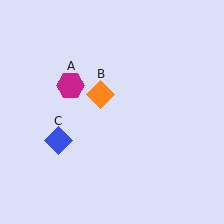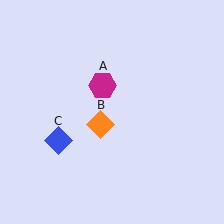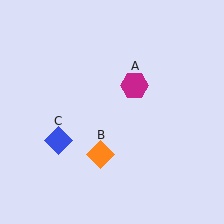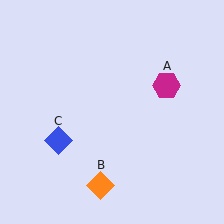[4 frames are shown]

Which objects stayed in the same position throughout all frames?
Blue diamond (object C) remained stationary.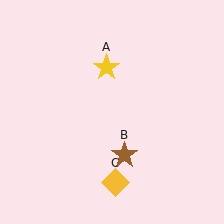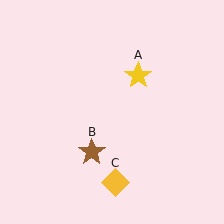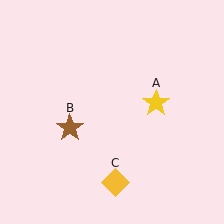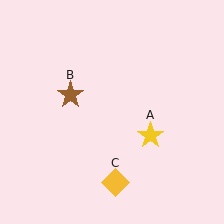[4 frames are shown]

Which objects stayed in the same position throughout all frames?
Yellow diamond (object C) remained stationary.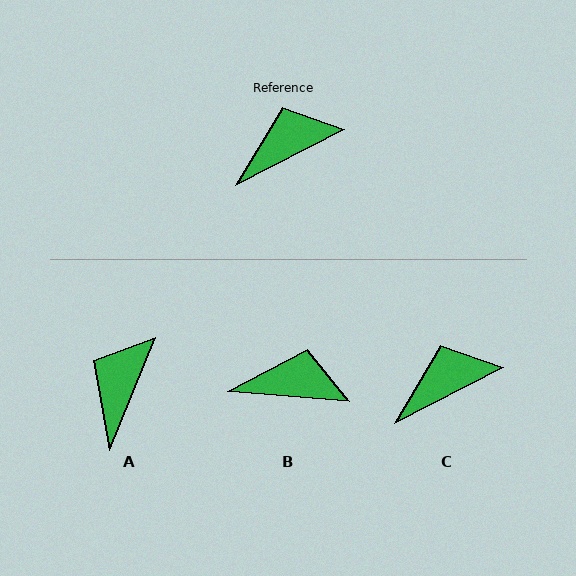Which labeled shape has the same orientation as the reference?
C.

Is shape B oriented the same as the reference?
No, it is off by about 32 degrees.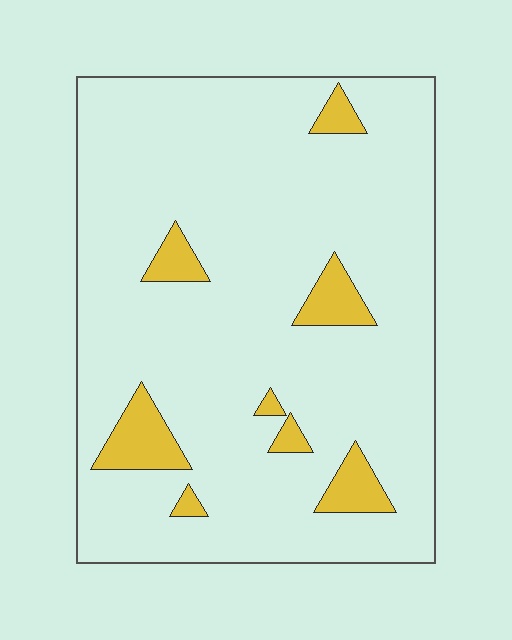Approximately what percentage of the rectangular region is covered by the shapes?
Approximately 10%.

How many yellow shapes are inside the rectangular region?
8.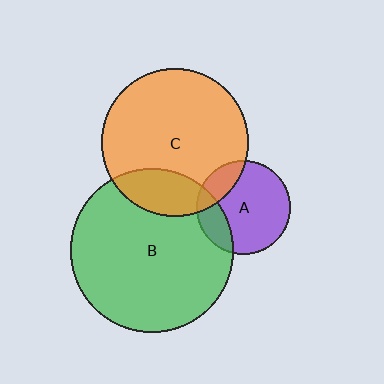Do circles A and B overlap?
Yes.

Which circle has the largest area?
Circle B (green).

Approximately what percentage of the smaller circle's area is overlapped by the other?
Approximately 20%.